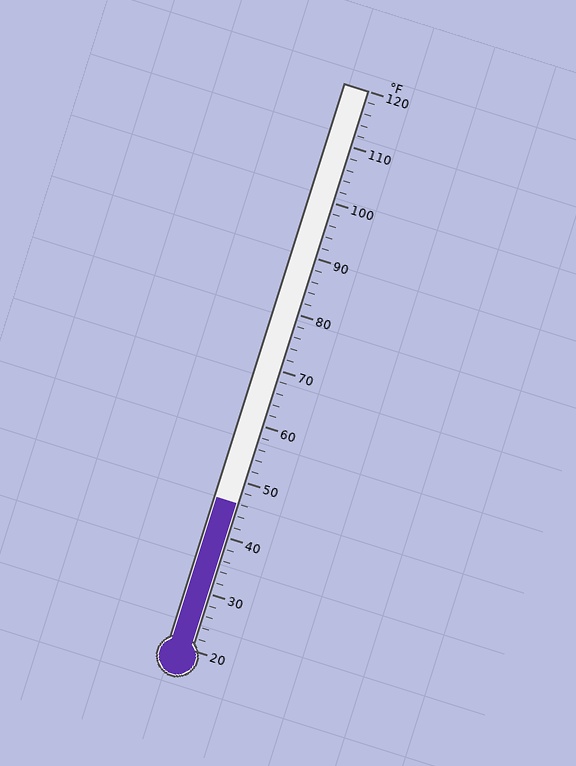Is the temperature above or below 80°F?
The temperature is below 80°F.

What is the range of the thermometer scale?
The thermometer scale ranges from 20°F to 120°F.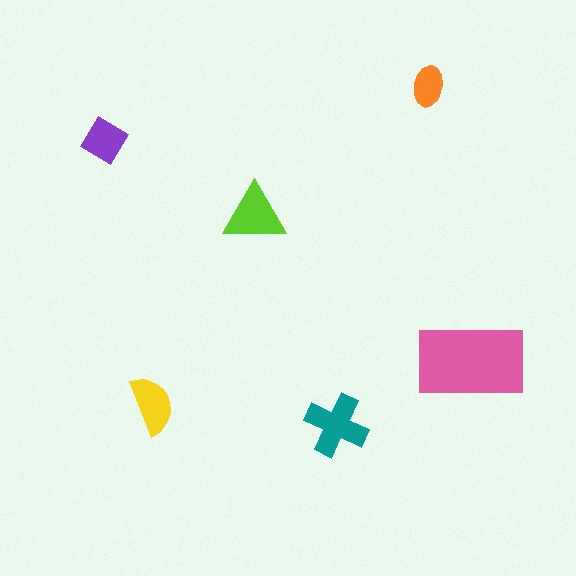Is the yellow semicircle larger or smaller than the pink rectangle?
Smaller.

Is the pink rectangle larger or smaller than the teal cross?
Larger.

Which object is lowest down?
The teal cross is bottommost.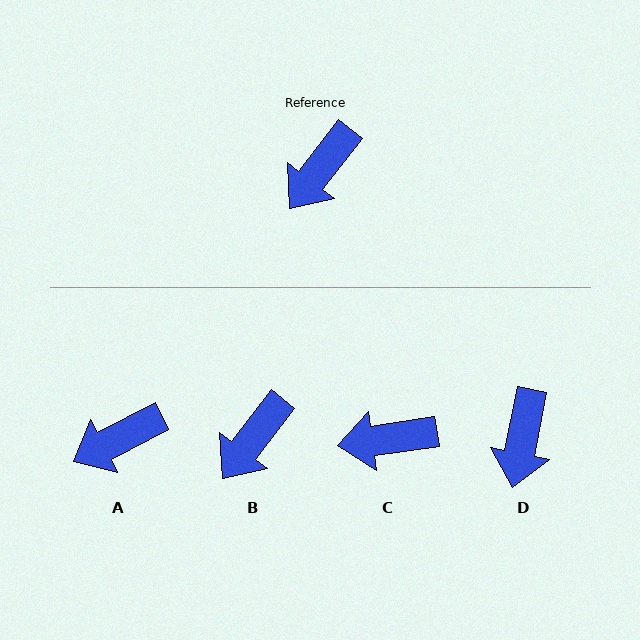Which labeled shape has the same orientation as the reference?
B.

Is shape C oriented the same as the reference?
No, it is off by about 44 degrees.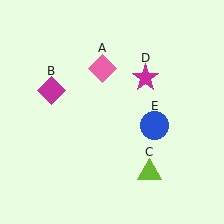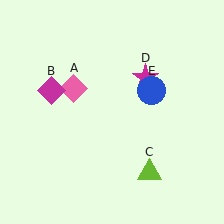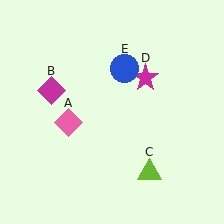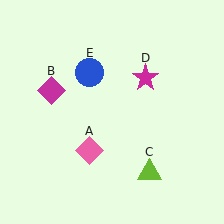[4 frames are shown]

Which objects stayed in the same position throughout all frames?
Magenta diamond (object B) and lime triangle (object C) and magenta star (object D) remained stationary.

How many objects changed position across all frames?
2 objects changed position: pink diamond (object A), blue circle (object E).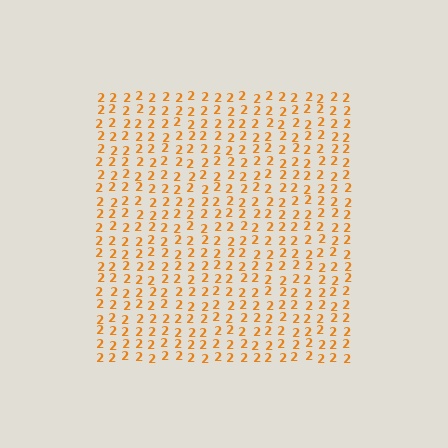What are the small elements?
The small elements are digit 2's.